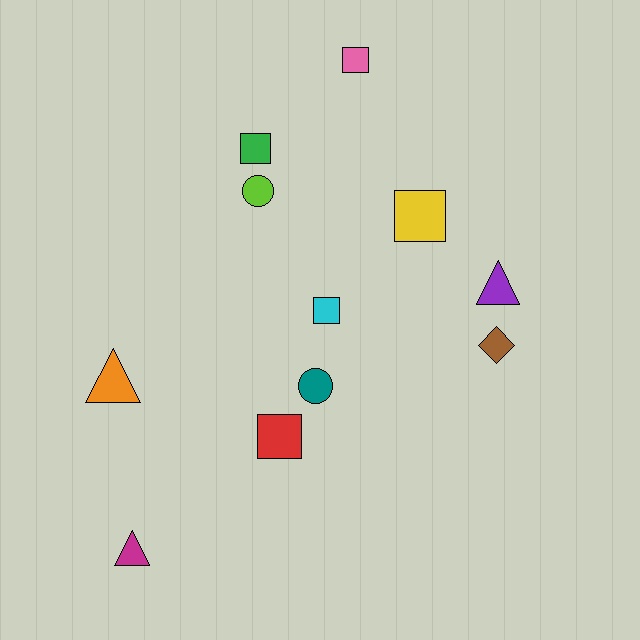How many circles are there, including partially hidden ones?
There are 2 circles.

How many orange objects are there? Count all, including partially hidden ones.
There is 1 orange object.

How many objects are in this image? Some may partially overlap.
There are 11 objects.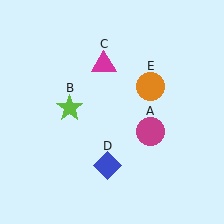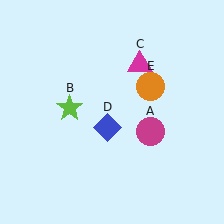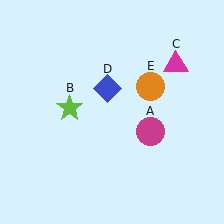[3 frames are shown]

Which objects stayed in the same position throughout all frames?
Magenta circle (object A) and lime star (object B) and orange circle (object E) remained stationary.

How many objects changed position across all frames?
2 objects changed position: magenta triangle (object C), blue diamond (object D).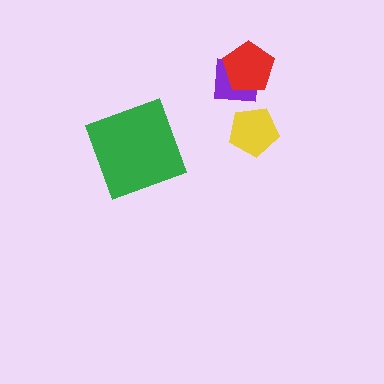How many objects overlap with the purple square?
1 object overlaps with the purple square.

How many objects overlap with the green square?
0 objects overlap with the green square.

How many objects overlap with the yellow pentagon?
0 objects overlap with the yellow pentagon.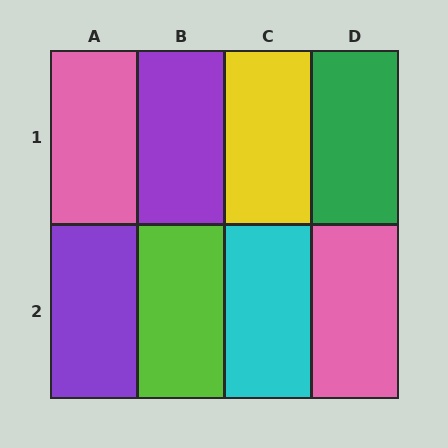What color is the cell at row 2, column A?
Purple.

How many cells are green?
1 cell is green.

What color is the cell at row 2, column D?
Pink.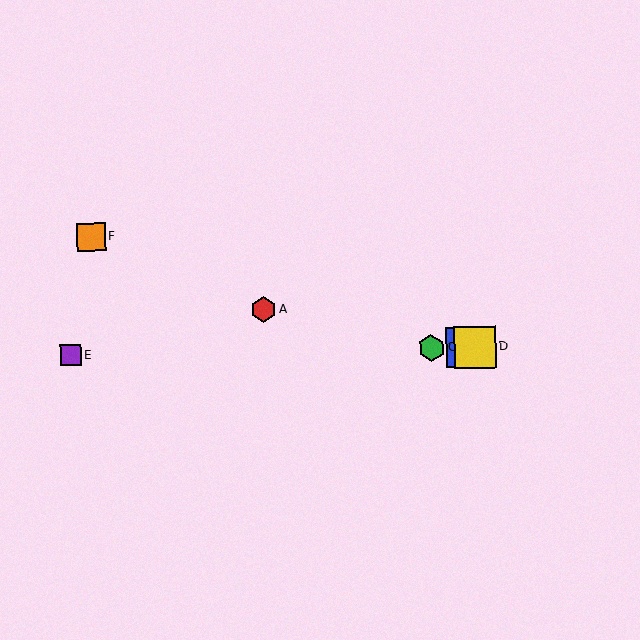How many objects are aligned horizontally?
4 objects (B, C, D, E) are aligned horizontally.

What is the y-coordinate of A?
Object A is at y≈310.